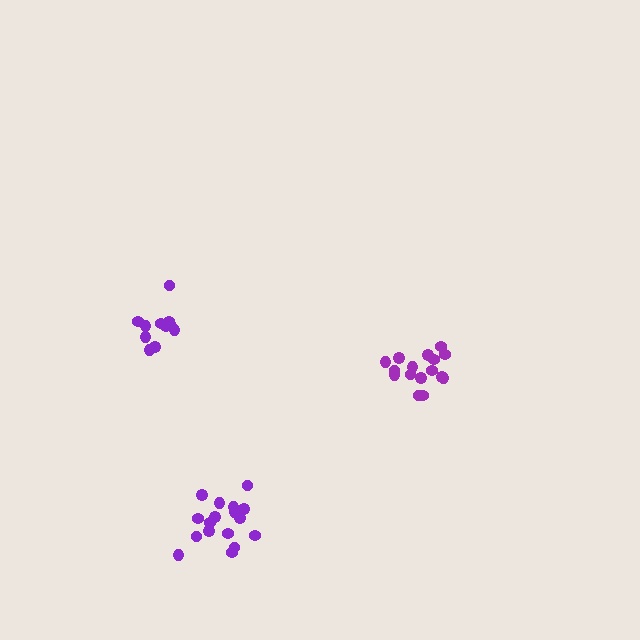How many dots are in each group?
Group 1: 17 dots, Group 2: 11 dots, Group 3: 16 dots (44 total).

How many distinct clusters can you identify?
There are 3 distinct clusters.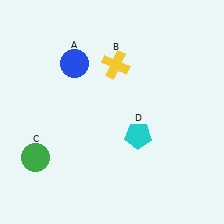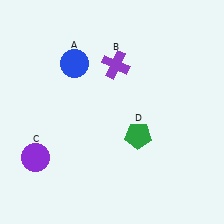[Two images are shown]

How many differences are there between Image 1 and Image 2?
There are 3 differences between the two images.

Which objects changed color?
B changed from yellow to purple. C changed from green to purple. D changed from cyan to green.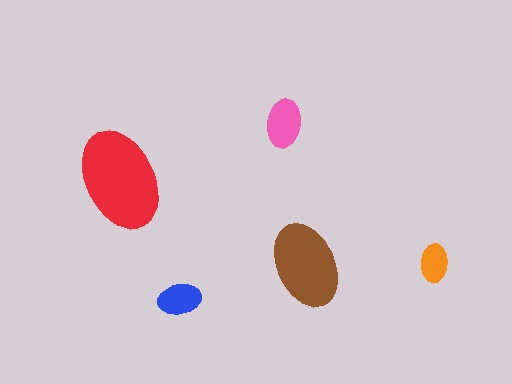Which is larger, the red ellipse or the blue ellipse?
The red one.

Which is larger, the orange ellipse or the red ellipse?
The red one.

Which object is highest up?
The pink ellipse is topmost.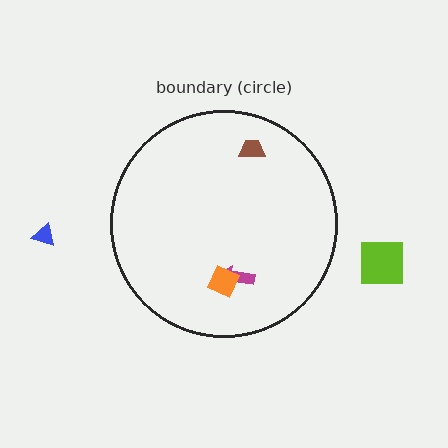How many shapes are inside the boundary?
3 inside, 2 outside.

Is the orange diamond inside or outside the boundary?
Inside.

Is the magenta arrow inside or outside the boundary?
Inside.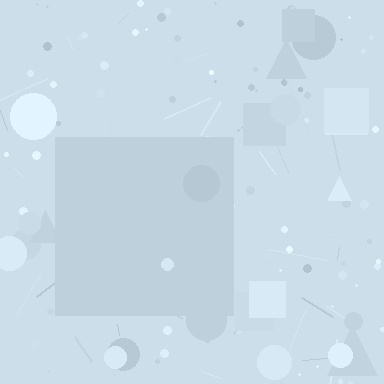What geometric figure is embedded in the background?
A square is embedded in the background.